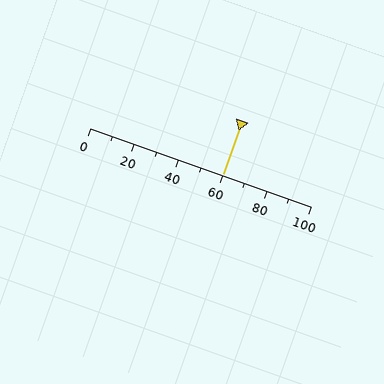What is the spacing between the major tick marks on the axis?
The major ticks are spaced 20 apart.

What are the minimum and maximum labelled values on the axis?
The axis runs from 0 to 100.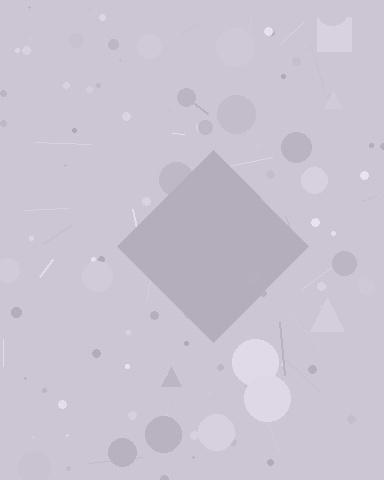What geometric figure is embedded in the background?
A diamond is embedded in the background.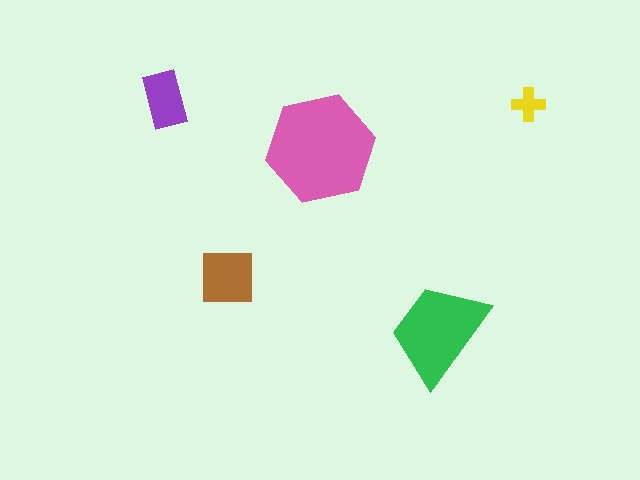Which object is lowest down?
The green trapezoid is bottommost.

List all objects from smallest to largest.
The yellow cross, the purple rectangle, the brown square, the green trapezoid, the pink hexagon.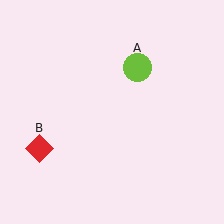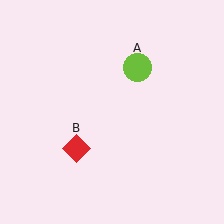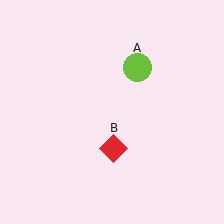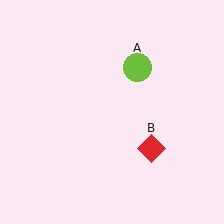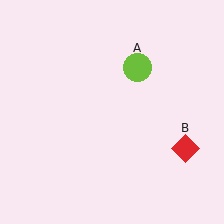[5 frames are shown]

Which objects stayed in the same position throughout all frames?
Lime circle (object A) remained stationary.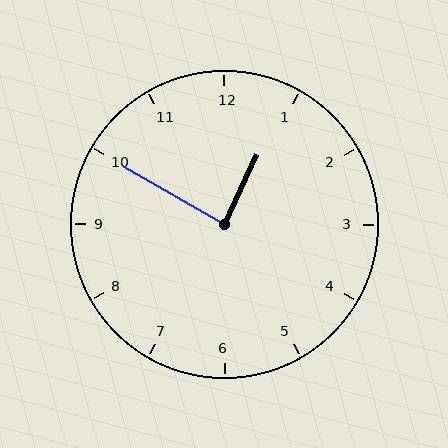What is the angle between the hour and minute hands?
Approximately 85 degrees.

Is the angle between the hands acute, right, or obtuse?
It is right.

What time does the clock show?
12:50.